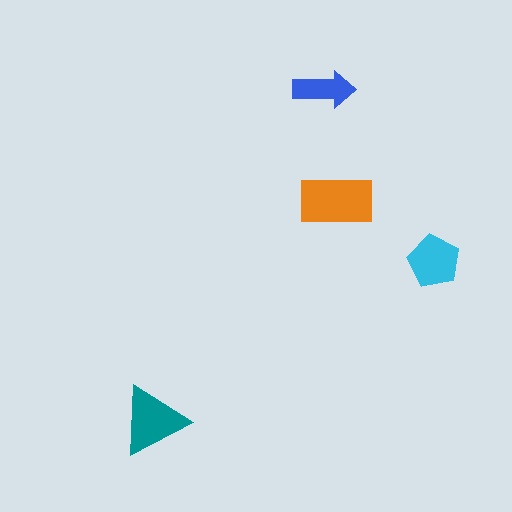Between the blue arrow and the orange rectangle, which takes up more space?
The orange rectangle.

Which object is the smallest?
The blue arrow.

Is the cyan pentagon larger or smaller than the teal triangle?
Smaller.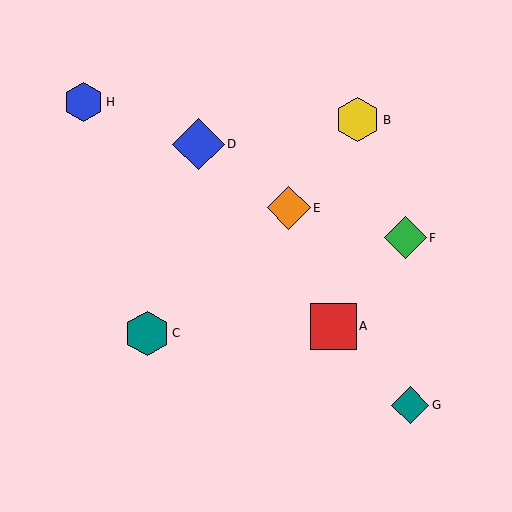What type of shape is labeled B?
Shape B is a yellow hexagon.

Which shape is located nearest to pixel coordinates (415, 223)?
The green diamond (labeled F) at (406, 238) is nearest to that location.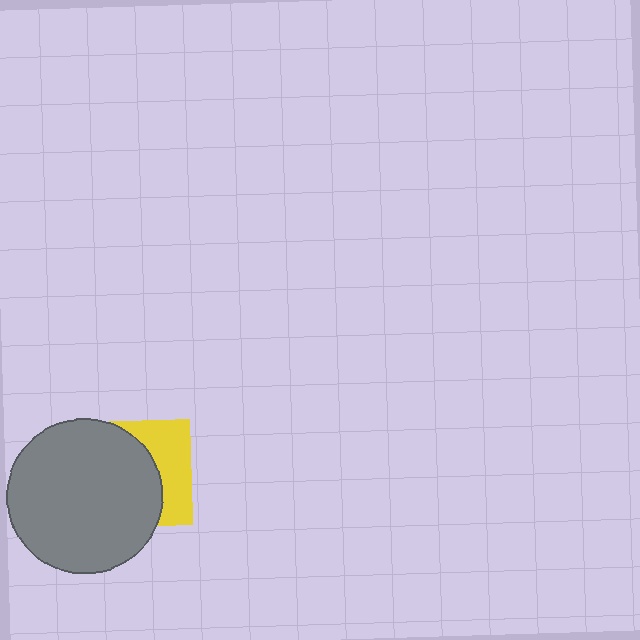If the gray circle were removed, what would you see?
You would see the complete yellow square.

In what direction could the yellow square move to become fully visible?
The yellow square could move right. That would shift it out from behind the gray circle entirely.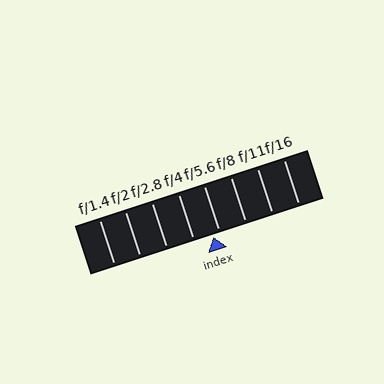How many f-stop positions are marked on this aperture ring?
There are 8 f-stop positions marked.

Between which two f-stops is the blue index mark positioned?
The index mark is between f/4 and f/5.6.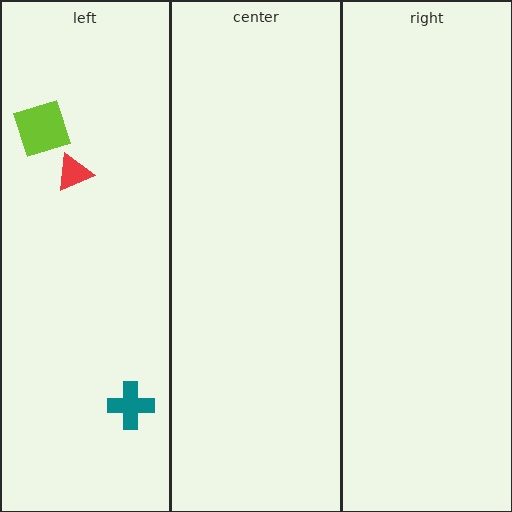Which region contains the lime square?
The left region.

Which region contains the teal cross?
The left region.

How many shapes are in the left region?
3.